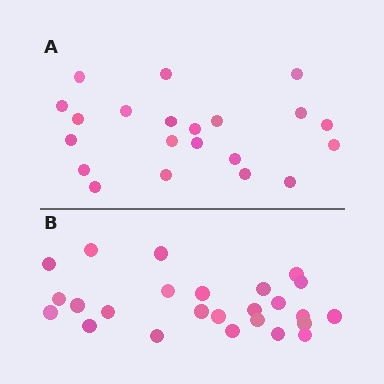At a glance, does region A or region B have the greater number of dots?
Region B (the bottom region) has more dots.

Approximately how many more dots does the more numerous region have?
Region B has about 4 more dots than region A.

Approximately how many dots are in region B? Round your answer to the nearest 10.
About 20 dots. (The exact count is 25, which rounds to 20.)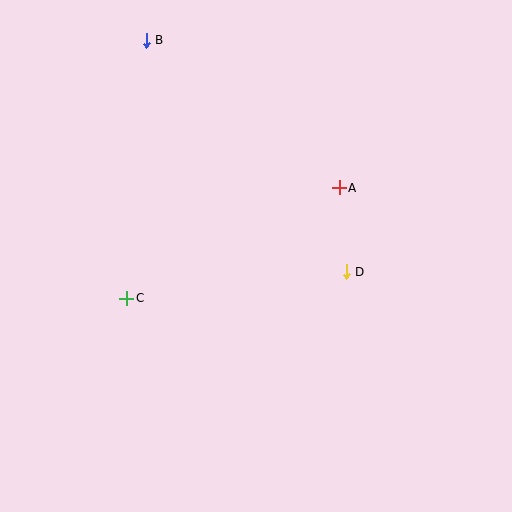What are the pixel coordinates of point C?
Point C is at (127, 298).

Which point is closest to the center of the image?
Point D at (346, 272) is closest to the center.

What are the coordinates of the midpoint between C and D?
The midpoint between C and D is at (237, 285).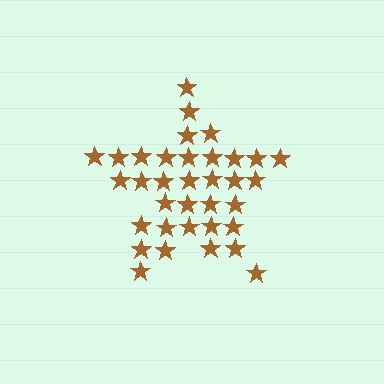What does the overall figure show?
The overall figure shows a star.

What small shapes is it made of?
It is made of small stars.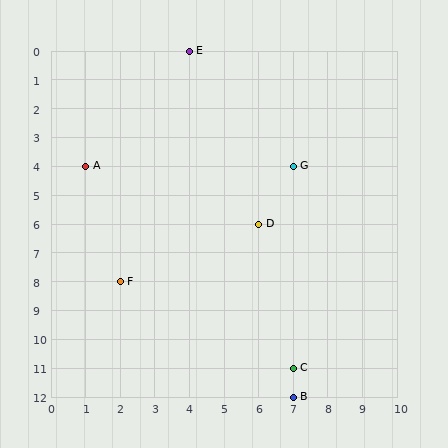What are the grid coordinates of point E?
Point E is at grid coordinates (4, 0).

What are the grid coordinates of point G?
Point G is at grid coordinates (7, 4).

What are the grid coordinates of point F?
Point F is at grid coordinates (2, 8).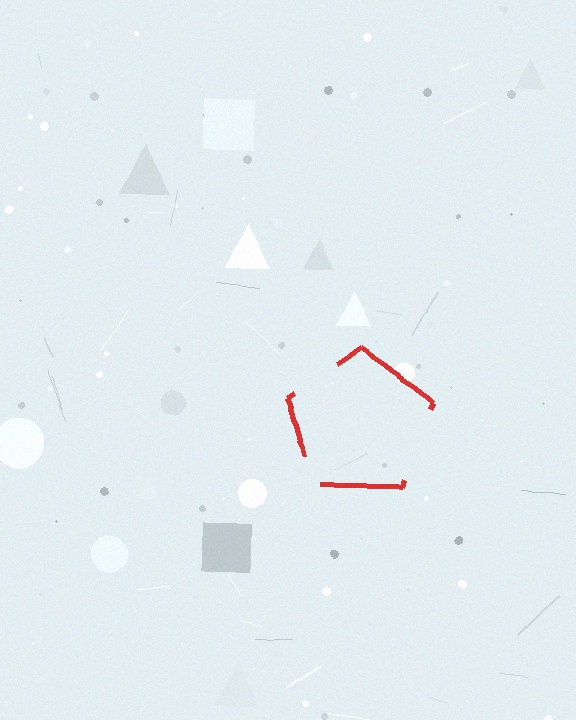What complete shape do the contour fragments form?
The contour fragments form a pentagon.